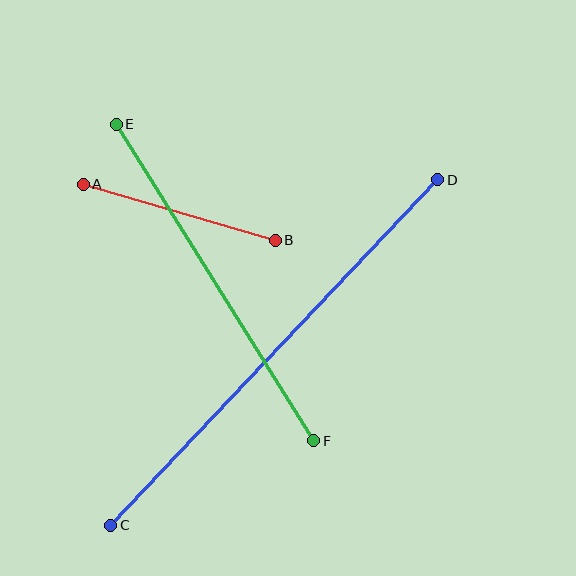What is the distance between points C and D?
The distance is approximately 475 pixels.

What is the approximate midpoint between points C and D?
The midpoint is at approximately (274, 353) pixels.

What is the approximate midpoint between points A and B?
The midpoint is at approximately (179, 212) pixels.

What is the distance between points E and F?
The distance is approximately 373 pixels.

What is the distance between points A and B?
The distance is approximately 200 pixels.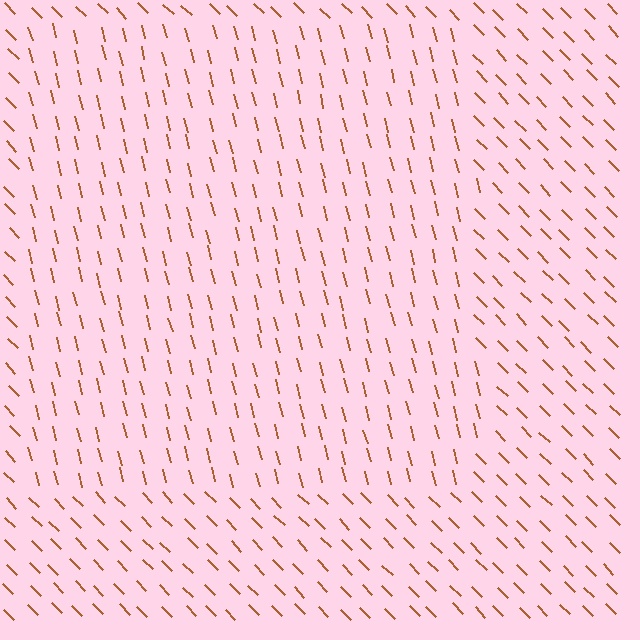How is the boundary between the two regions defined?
The boundary is defined purely by a change in line orientation (approximately 30 degrees difference). All lines are the same color and thickness.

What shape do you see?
I see a rectangle.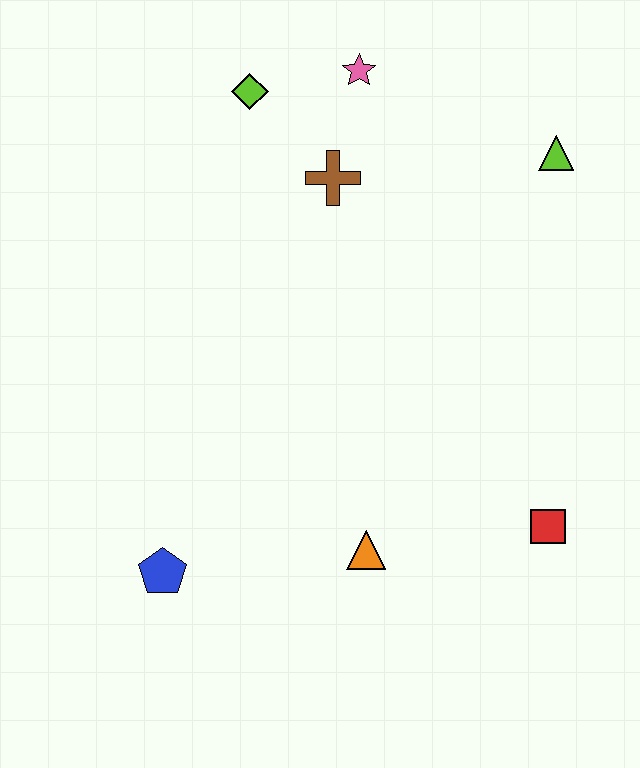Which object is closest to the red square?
The orange triangle is closest to the red square.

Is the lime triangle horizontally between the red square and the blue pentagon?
No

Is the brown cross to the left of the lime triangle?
Yes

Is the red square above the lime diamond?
No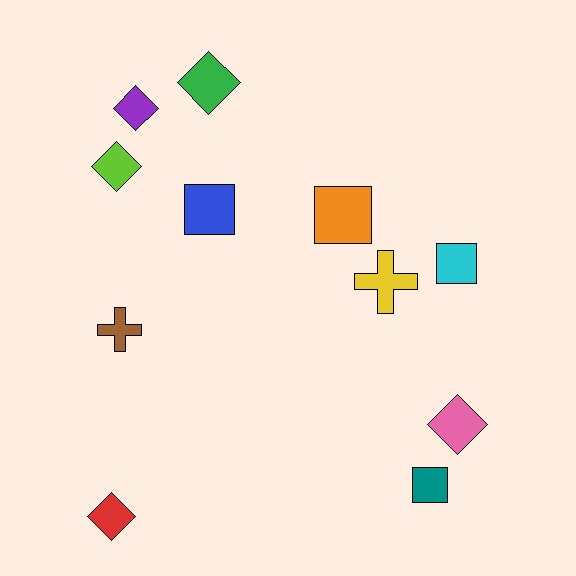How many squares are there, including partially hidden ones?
There are 4 squares.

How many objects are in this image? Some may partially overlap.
There are 11 objects.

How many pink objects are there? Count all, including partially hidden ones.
There is 1 pink object.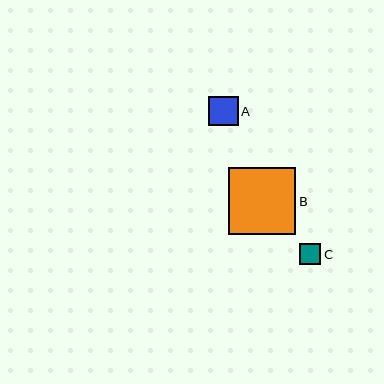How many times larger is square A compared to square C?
Square A is approximately 1.4 times the size of square C.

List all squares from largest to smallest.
From largest to smallest: B, A, C.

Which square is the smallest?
Square C is the smallest with a size of approximately 21 pixels.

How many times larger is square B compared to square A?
Square B is approximately 2.3 times the size of square A.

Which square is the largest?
Square B is the largest with a size of approximately 67 pixels.